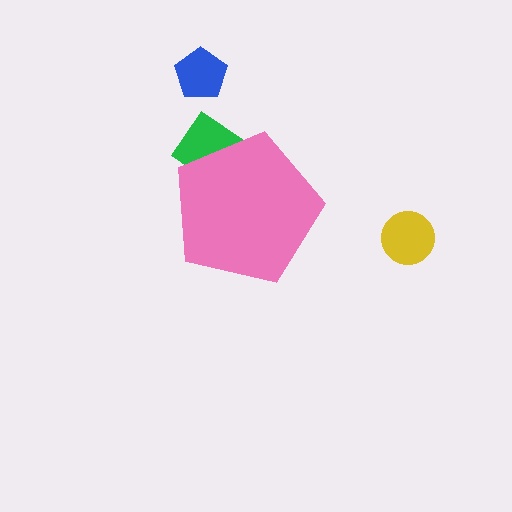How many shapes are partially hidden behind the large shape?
1 shape is partially hidden.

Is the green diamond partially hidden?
Yes, the green diamond is partially hidden behind the pink pentagon.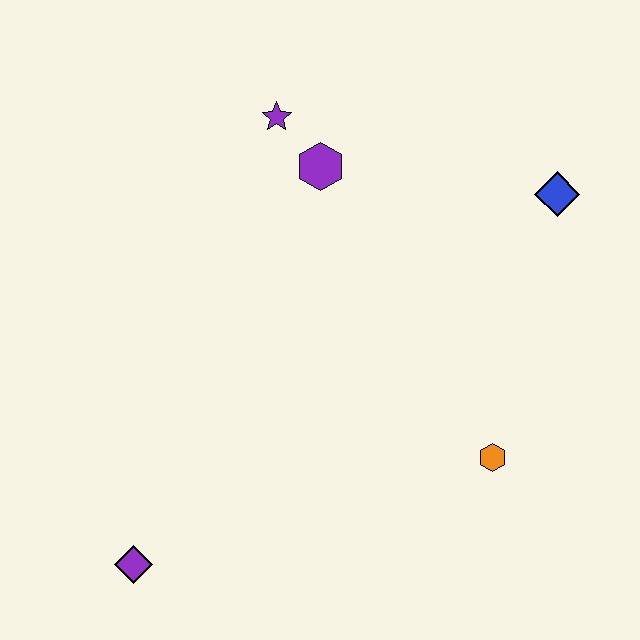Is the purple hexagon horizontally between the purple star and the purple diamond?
No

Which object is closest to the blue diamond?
The purple hexagon is closest to the blue diamond.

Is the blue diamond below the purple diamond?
No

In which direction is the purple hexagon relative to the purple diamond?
The purple hexagon is above the purple diamond.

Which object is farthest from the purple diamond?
The blue diamond is farthest from the purple diamond.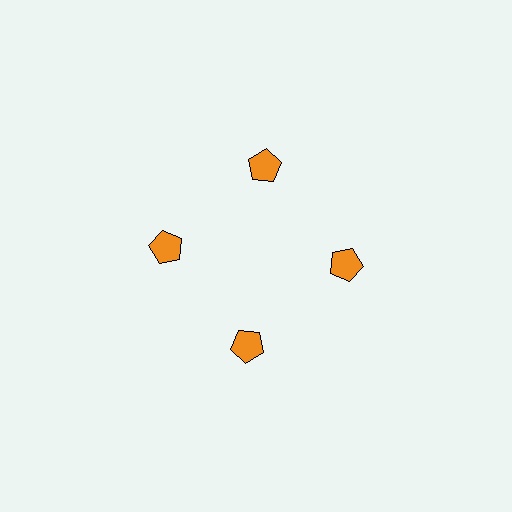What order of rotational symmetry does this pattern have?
This pattern has 4-fold rotational symmetry.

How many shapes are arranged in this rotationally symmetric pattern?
There are 4 shapes, arranged in 4 groups of 1.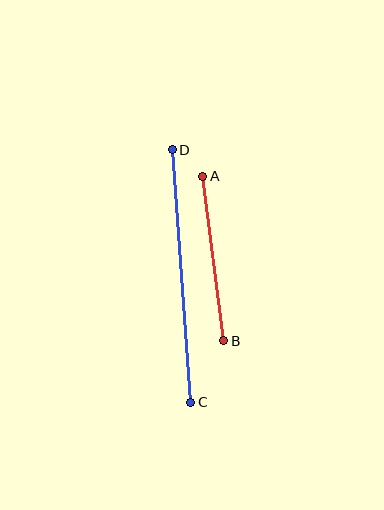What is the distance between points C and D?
The distance is approximately 253 pixels.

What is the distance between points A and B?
The distance is approximately 166 pixels.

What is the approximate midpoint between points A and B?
The midpoint is at approximately (213, 259) pixels.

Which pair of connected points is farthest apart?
Points C and D are farthest apart.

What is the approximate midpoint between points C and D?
The midpoint is at approximately (181, 276) pixels.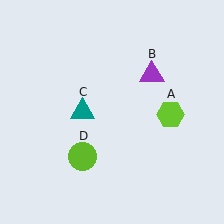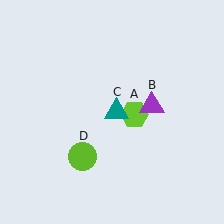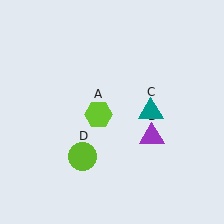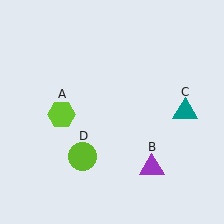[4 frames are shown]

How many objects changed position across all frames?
3 objects changed position: lime hexagon (object A), purple triangle (object B), teal triangle (object C).